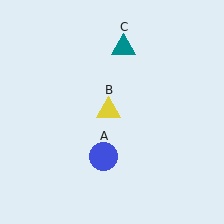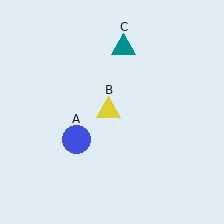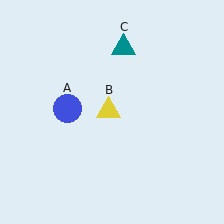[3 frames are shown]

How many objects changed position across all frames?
1 object changed position: blue circle (object A).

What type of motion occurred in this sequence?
The blue circle (object A) rotated clockwise around the center of the scene.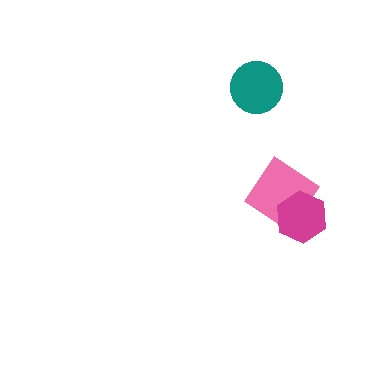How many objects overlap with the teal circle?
0 objects overlap with the teal circle.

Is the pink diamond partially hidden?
Yes, it is partially covered by another shape.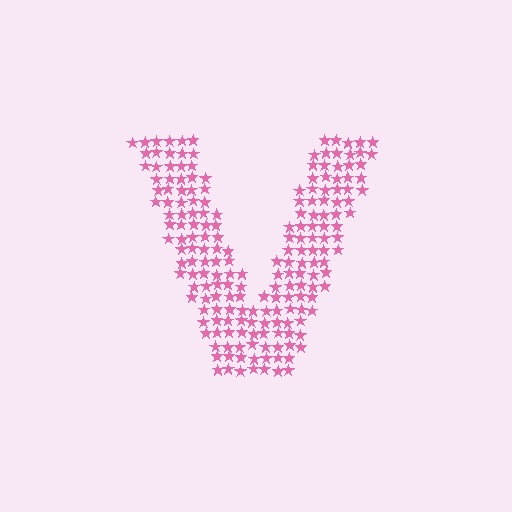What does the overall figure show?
The overall figure shows the letter V.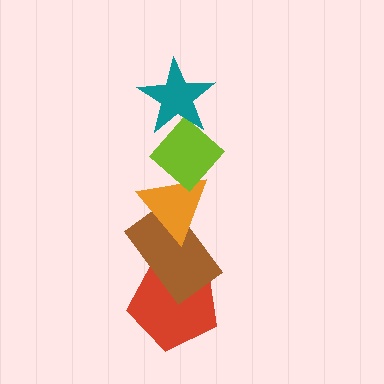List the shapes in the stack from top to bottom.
From top to bottom: the teal star, the lime diamond, the orange triangle, the brown rectangle, the red pentagon.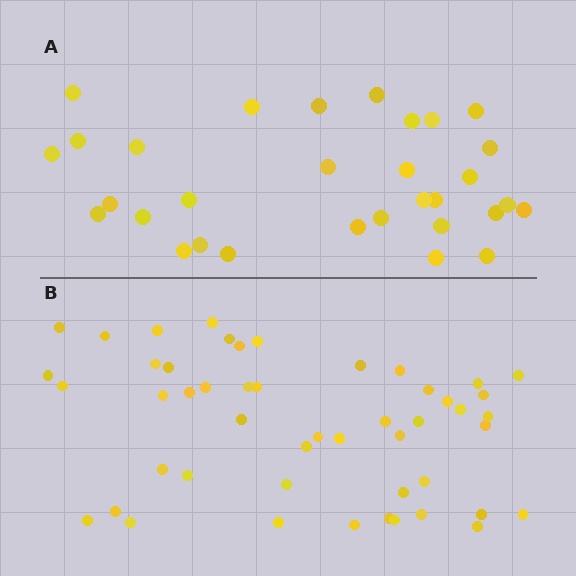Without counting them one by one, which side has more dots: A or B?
Region B (the bottom region) has more dots.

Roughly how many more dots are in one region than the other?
Region B has approximately 20 more dots than region A.